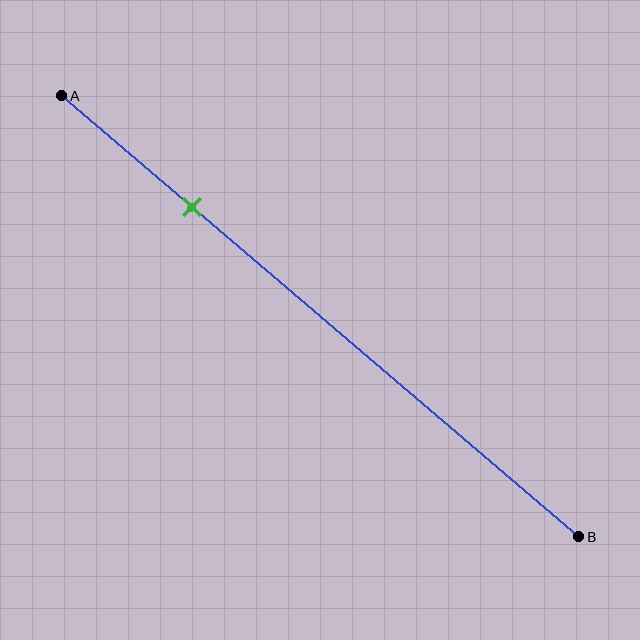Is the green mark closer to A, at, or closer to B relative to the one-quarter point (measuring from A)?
The green mark is approximately at the one-quarter point of segment AB.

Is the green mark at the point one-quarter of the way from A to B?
Yes, the mark is approximately at the one-quarter point.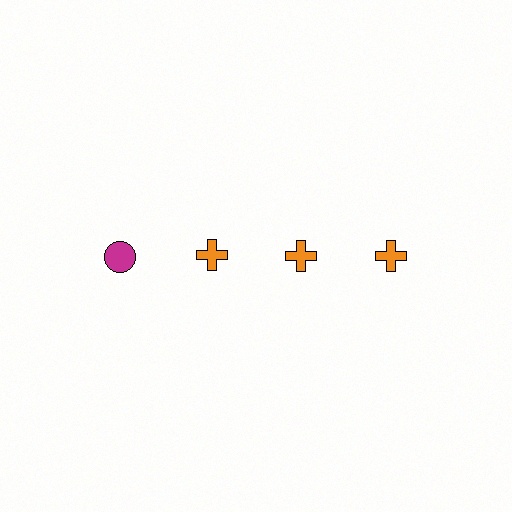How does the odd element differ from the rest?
It differs in both color (magenta instead of orange) and shape (circle instead of cross).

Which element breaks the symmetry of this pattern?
The magenta circle in the top row, leftmost column breaks the symmetry. All other shapes are orange crosses.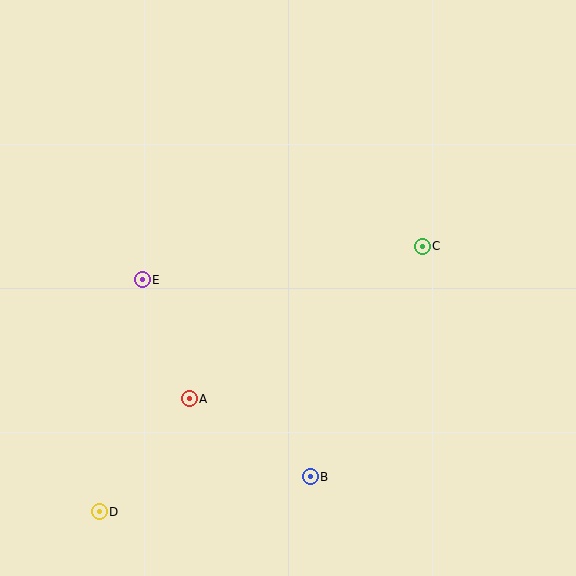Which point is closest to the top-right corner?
Point C is closest to the top-right corner.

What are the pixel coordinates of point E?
Point E is at (142, 280).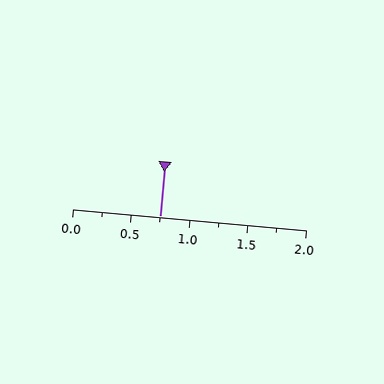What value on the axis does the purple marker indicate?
The marker indicates approximately 0.75.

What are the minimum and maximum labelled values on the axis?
The axis runs from 0.0 to 2.0.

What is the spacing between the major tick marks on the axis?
The major ticks are spaced 0.5 apart.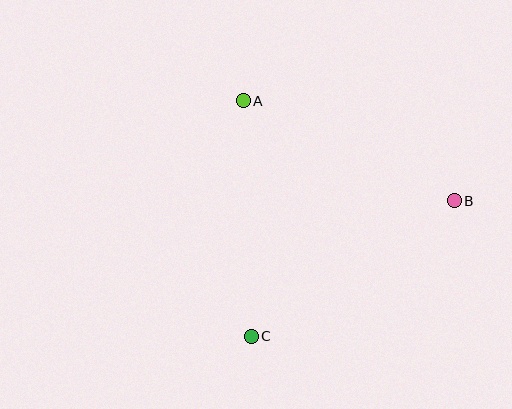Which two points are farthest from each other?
Points B and C are farthest from each other.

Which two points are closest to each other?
Points A and B are closest to each other.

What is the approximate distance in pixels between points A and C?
The distance between A and C is approximately 236 pixels.